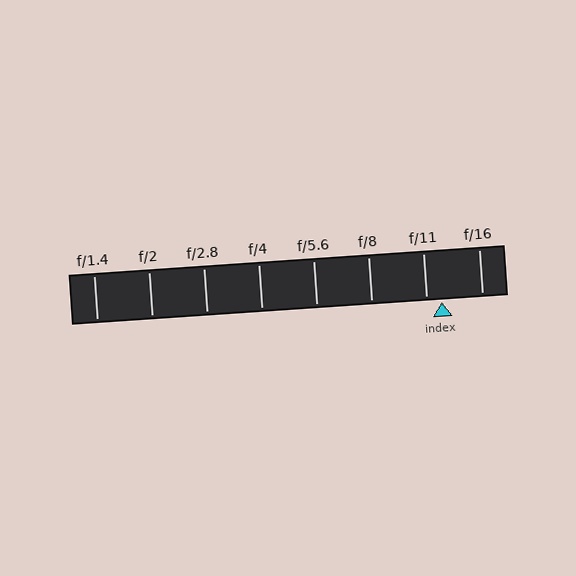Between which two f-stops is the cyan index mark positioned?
The index mark is between f/11 and f/16.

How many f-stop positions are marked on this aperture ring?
There are 8 f-stop positions marked.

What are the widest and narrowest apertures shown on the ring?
The widest aperture shown is f/1.4 and the narrowest is f/16.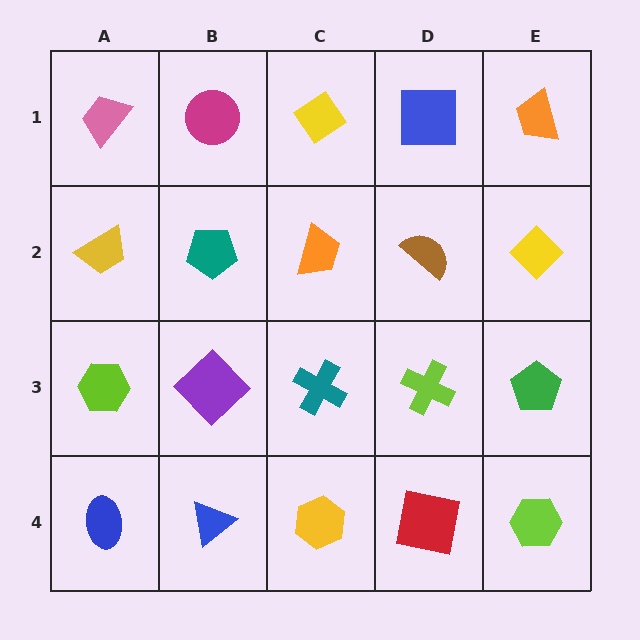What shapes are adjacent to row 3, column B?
A teal pentagon (row 2, column B), a blue triangle (row 4, column B), a lime hexagon (row 3, column A), a teal cross (row 3, column C).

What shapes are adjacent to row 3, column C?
An orange trapezoid (row 2, column C), a yellow hexagon (row 4, column C), a purple diamond (row 3, column B), a lime cross (row 3, column D).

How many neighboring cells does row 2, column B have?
4.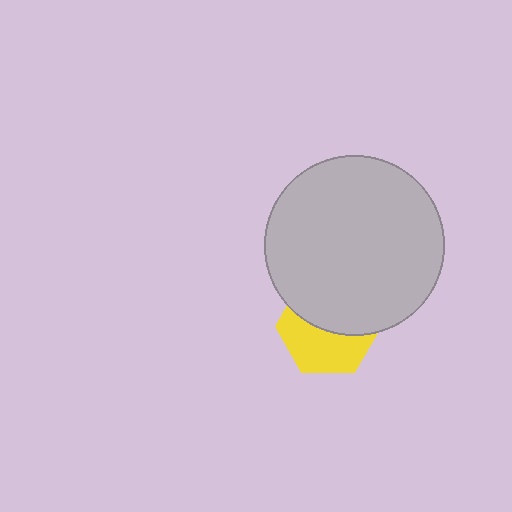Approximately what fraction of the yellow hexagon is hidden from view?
Roughly 51% of the yellow hexagon is hidden behind the light gray circle.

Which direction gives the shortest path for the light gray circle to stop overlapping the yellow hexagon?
Moving up gives the shortest separation.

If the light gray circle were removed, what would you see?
You would see the complete yellow hexagon.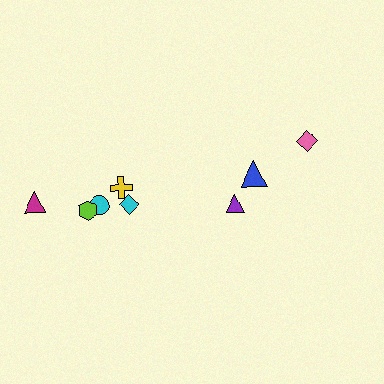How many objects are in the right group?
There are 3 objects.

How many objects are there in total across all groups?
There are 8 objects.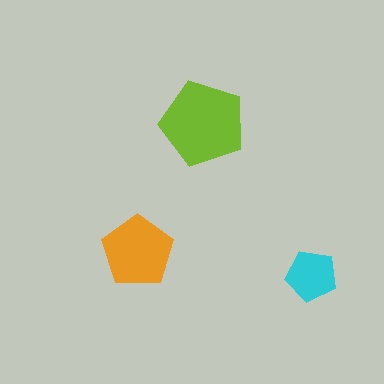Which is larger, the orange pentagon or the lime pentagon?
The lime one.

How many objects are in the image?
There are 3 objects in the image.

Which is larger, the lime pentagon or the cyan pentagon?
The lime one.